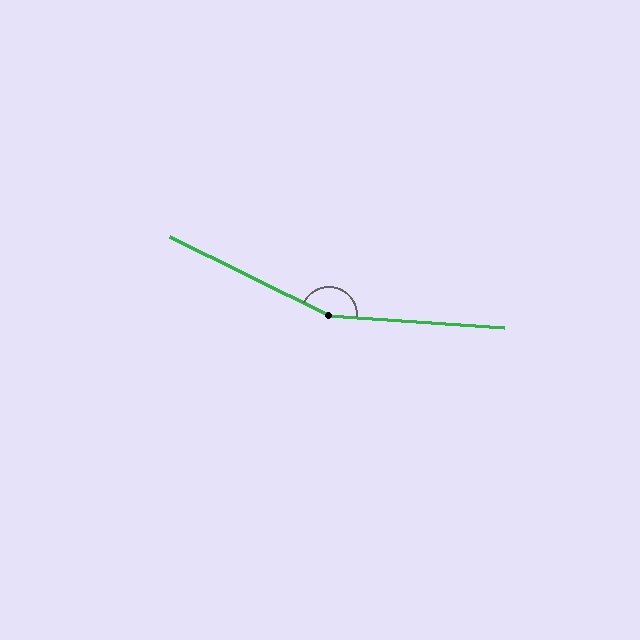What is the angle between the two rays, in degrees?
Approximately 158 degrees.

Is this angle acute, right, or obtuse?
It is obtuse.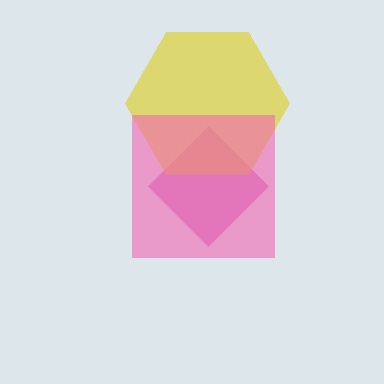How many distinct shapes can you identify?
There are 3 distinct shapes: a magenta diamond, a yellow hexagon, a pink square.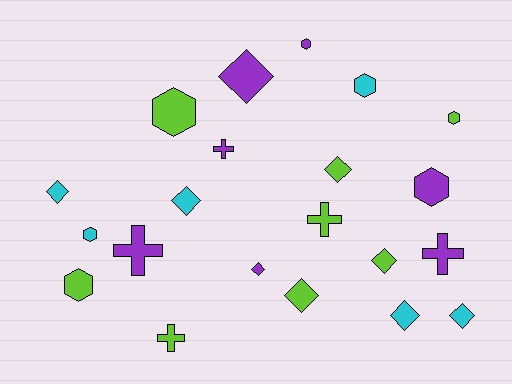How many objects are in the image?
There are 21 objects.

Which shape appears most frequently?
Diamond, with 9 objects.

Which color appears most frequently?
Lime, with 8 objects.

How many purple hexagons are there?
There are 2 purple hexagons.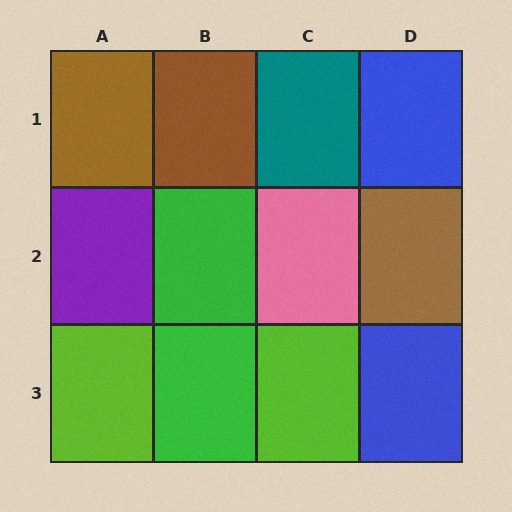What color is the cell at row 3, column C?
Lime.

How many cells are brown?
3 cells are brown.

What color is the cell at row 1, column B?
Brown.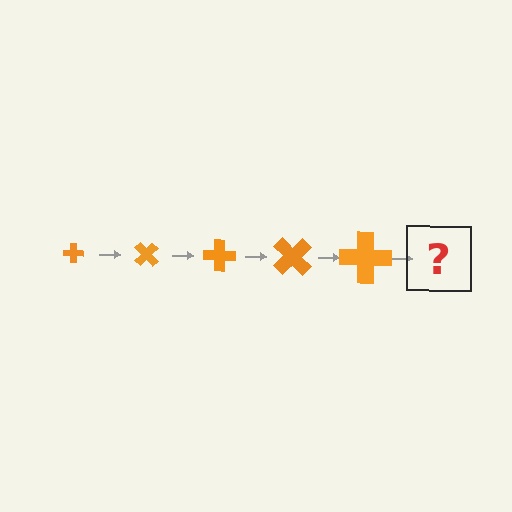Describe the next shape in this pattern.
It should be a cross, larger than the previous one and rotated 225 degrees from the start.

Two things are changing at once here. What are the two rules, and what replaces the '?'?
The two rules are that the cross grows larger each step and it rotates 45 degrees each step. The '?' should be a cross, larger than the previous one and rotated 225 degrees from the start.